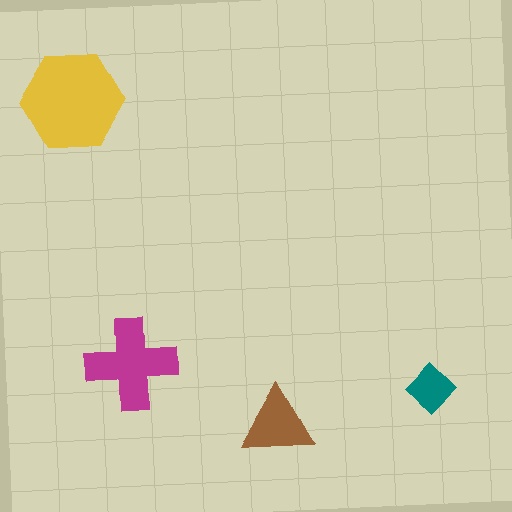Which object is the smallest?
The teal diamond.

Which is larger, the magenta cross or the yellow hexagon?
The yellow hexagon.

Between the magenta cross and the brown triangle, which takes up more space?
The magenta cross.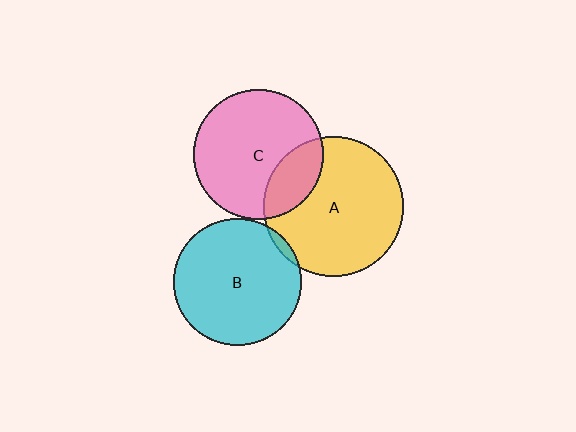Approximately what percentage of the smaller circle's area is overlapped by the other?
Approximately 5%.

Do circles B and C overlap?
Yes.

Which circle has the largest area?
Circle A (yellow).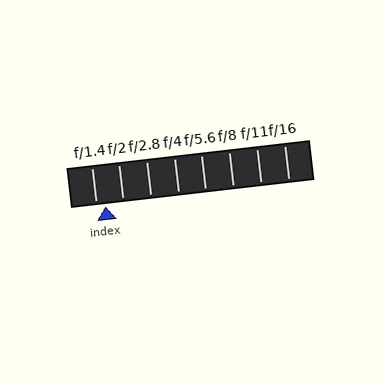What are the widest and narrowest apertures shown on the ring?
The widest aperture shown is f/1.4 and the narrowest is f/16.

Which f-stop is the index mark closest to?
The index mark is closest to f/1.4.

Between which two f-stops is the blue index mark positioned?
The index mark is between f/1.4 and f/2.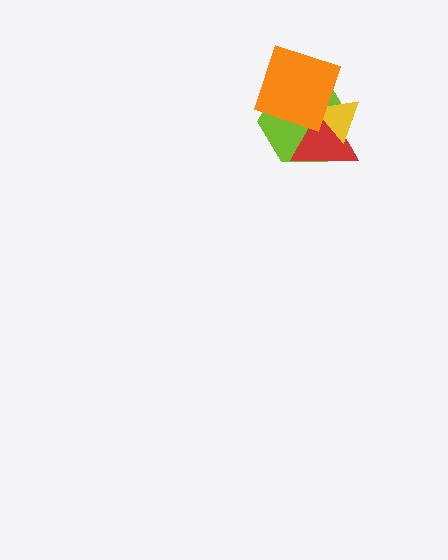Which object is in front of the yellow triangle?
The orange diamond is in front of the yellow triangle.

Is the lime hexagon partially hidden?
Yes, it is partially covered by another shape.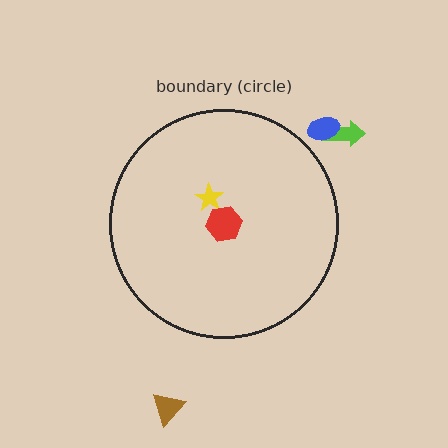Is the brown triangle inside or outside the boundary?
Outside.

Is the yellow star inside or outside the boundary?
Inside.